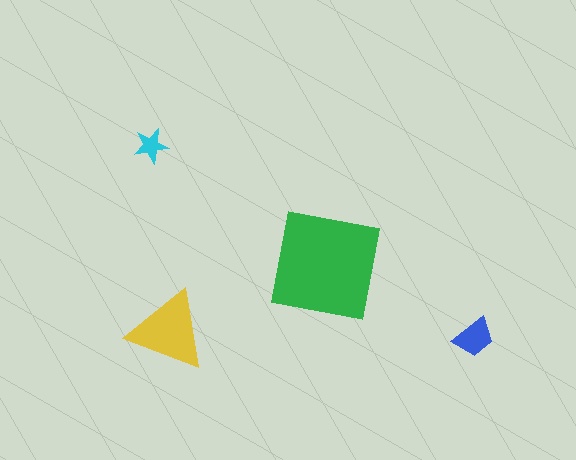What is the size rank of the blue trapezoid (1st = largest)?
3rd.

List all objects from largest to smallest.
The green square, the yellow triangle, the blue trapezoid, the cyan star.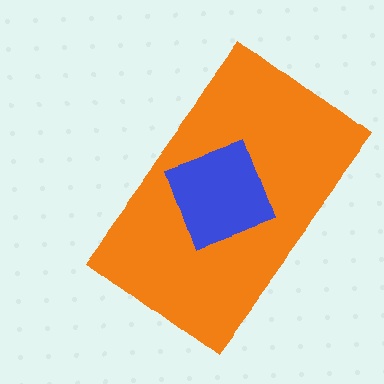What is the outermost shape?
The orange rectangle.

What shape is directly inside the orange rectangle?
The blue square.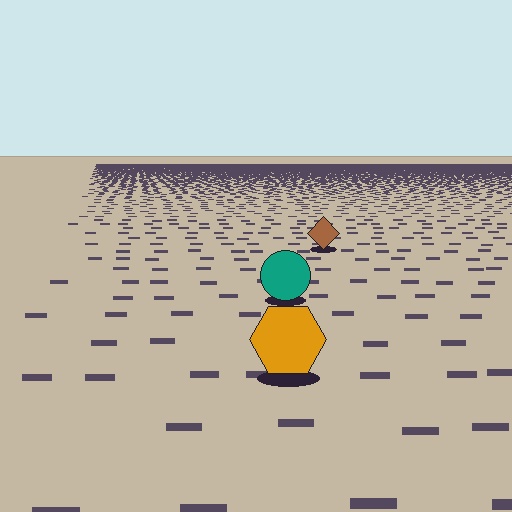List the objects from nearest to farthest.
From nearest to farthest: the orange hexagon, the teal circle, the brown diamond.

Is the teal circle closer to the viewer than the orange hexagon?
No. The orange hexagon is closer — you can tell from the texture gradient: the ground texture is coarser near it.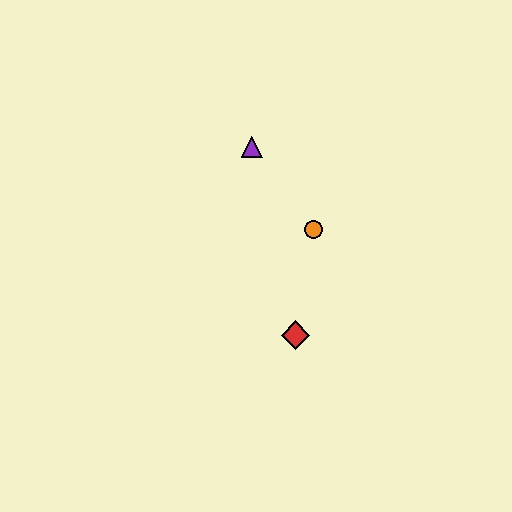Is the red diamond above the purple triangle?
No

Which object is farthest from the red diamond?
The purple triangle is farthest from the red diamond.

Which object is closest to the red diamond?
The orange circle is closest to the red diamond.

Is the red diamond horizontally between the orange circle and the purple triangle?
Yes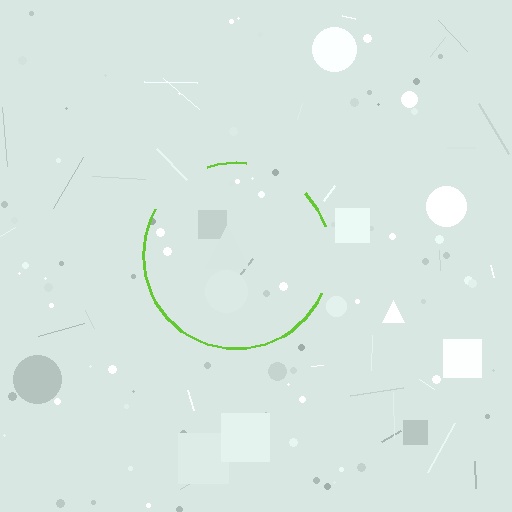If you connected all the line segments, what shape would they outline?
They would outline a circle.